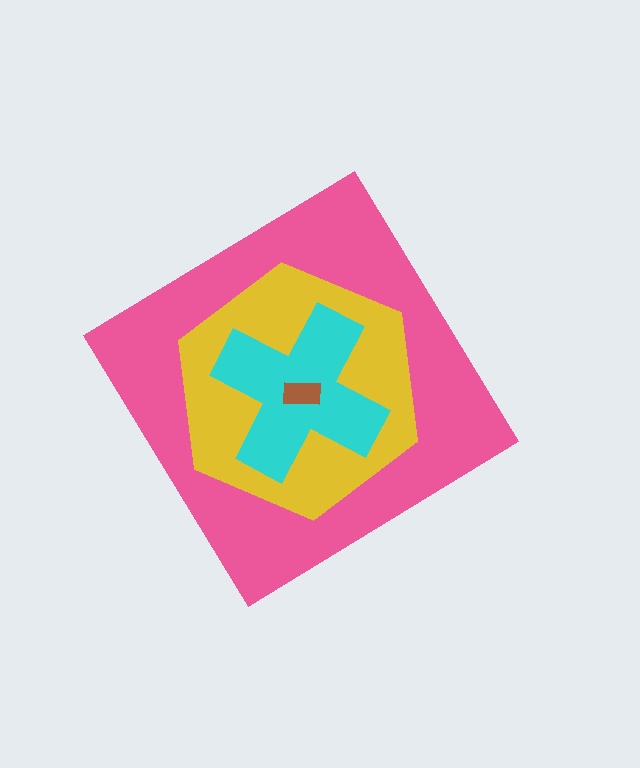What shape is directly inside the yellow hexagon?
The cyan cross.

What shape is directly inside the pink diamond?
The yellow hexagon.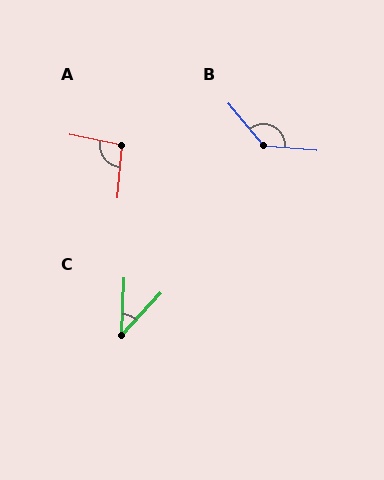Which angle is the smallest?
C, at approximately 41 degrees.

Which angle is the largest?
B, at approximately 135 degrees.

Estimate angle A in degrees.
Approximately 97 degrees.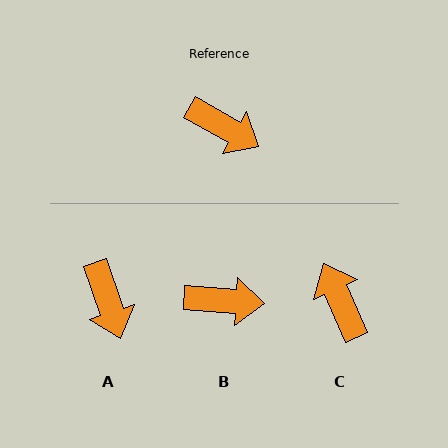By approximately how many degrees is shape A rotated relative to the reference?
Approximately 41 degrees clockwise.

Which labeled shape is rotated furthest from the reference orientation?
C, about 144 degrees away.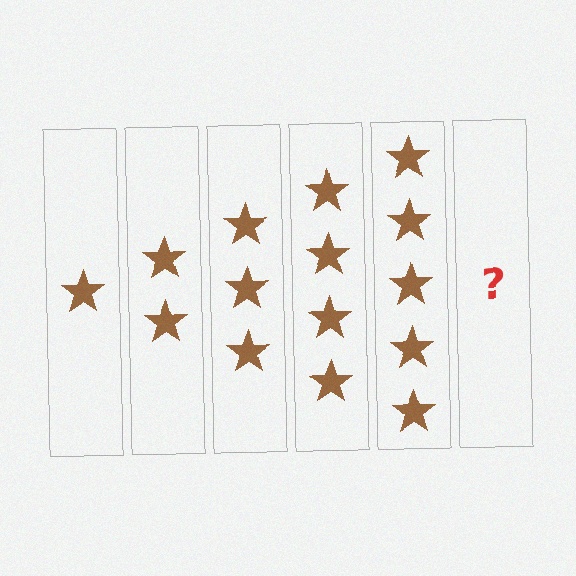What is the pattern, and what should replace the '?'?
The pattern is that each step adds one more star. The '?' should be 6 stars.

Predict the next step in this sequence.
The next step is 6 stars.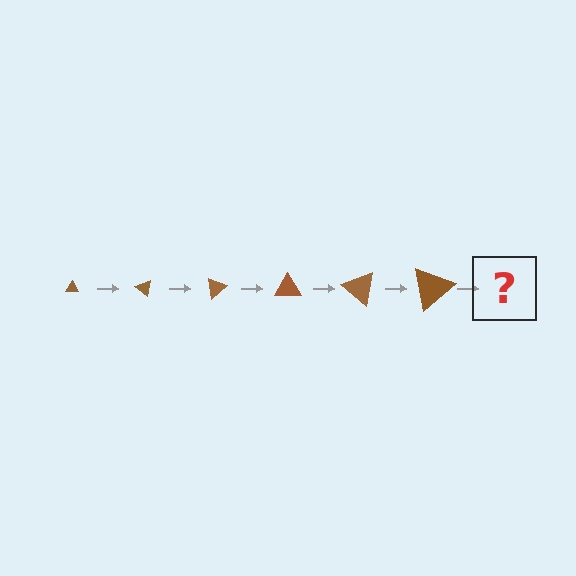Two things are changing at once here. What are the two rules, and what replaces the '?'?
The two rules are that the triangle grows larger each step and it rotates 40 degrees each step. The '?' should be a triangle, larger than the previous one and rotated 240 degrees from the start.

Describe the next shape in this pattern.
It should be a triangle, larger than the previous one and rotated 240 degrees from the start.